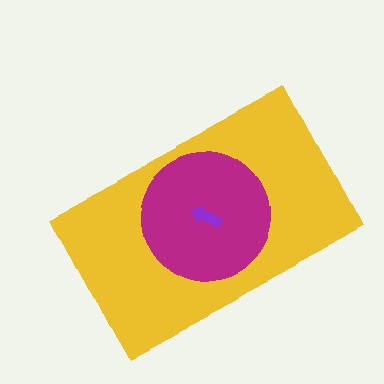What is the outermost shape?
The yellow rectangle.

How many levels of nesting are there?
3.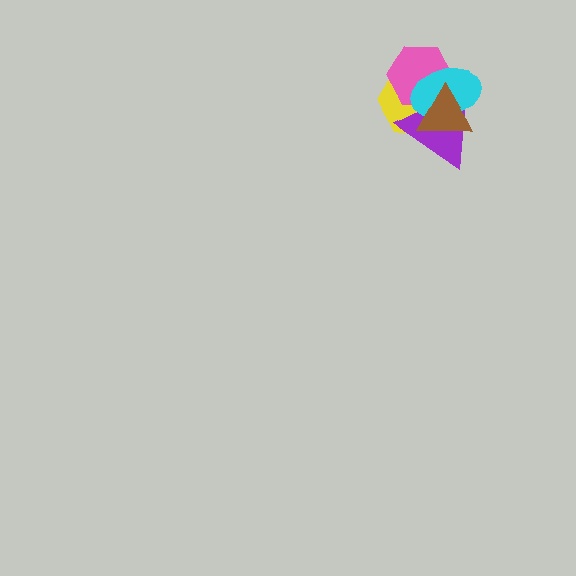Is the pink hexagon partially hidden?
Yes, it is partially covered by another shape.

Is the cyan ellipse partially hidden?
Yes, it is partially covered by another shape.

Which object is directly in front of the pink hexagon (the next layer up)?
The purple triangle is directly in front of the pink hexagon.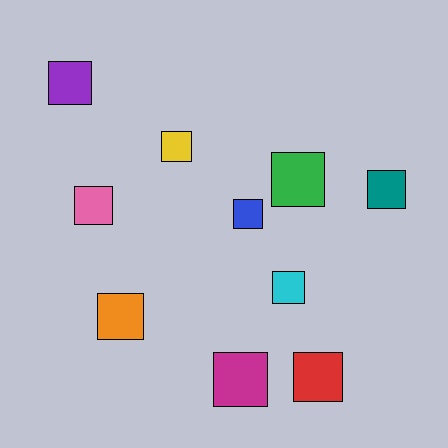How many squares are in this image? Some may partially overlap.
There are 10 squares.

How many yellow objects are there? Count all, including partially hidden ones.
There is 1 yellow object.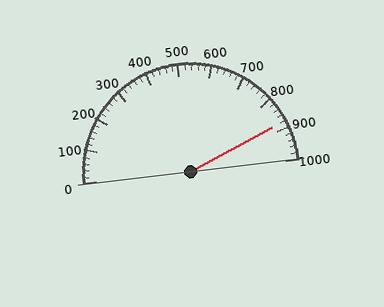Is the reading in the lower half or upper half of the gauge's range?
The reading is in the upper half of the range (0 to 1000).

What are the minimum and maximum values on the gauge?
The gauge ranges from 0 to 1000.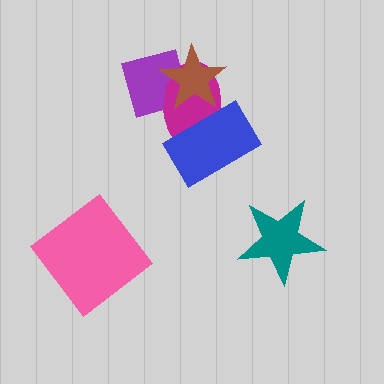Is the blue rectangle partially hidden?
Yes, it is partially covered by another shape.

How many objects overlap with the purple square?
2 objects overlap with the purple square.